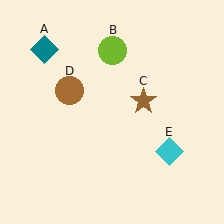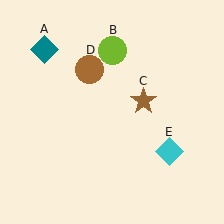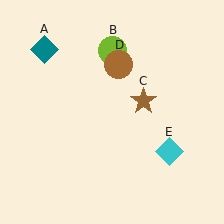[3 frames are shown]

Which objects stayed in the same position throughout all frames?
Teal diamond (object A) and lime circle (object B) and brown star (object C) and cyan diamond (object E) remained stationary.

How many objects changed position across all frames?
1 object changed position: brown circle (object D).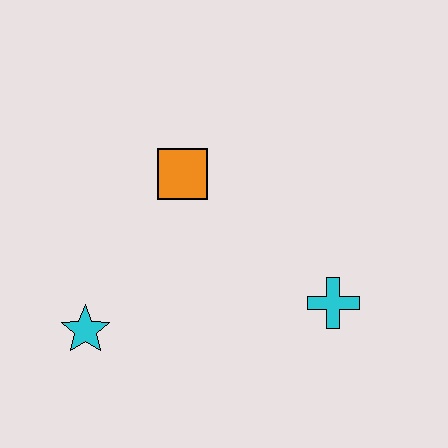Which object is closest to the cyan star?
The orange square is closest to the cyan star.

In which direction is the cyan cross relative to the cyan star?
The cyan cross is to the right of the cyan star.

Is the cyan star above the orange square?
No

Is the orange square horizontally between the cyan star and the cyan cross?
Yes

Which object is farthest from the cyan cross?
The cyan star is farthest from the cyan cross.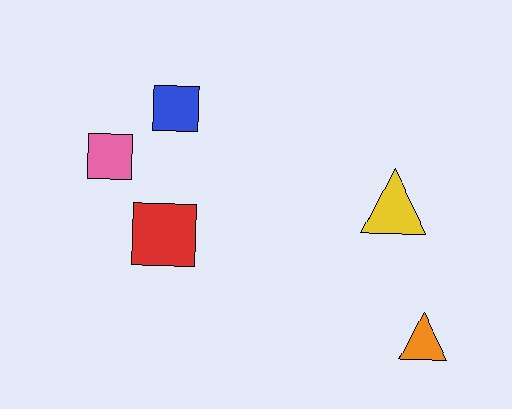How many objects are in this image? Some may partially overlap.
There are 5 objects.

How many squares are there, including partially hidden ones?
There are 3 squares.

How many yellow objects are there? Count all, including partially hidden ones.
There is 1 yellow object.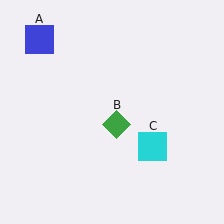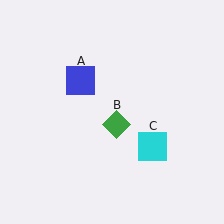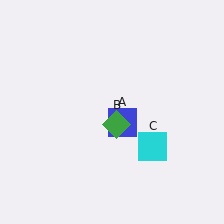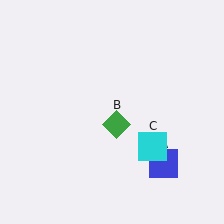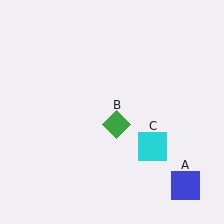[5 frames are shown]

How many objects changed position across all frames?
1 object changed position: blue square (object A).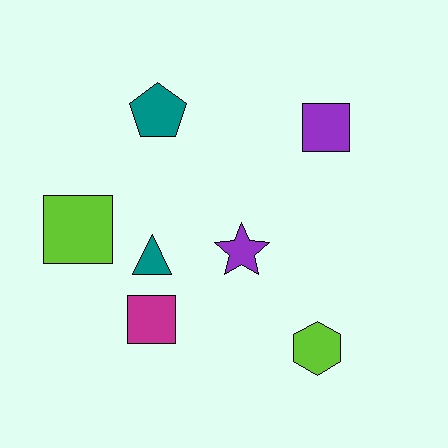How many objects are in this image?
There are 7 objects.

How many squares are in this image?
There are 3 squares.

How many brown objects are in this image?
There are no brown objects.